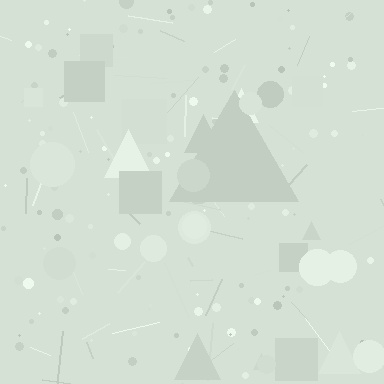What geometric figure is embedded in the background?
A triangle is embedded in the background.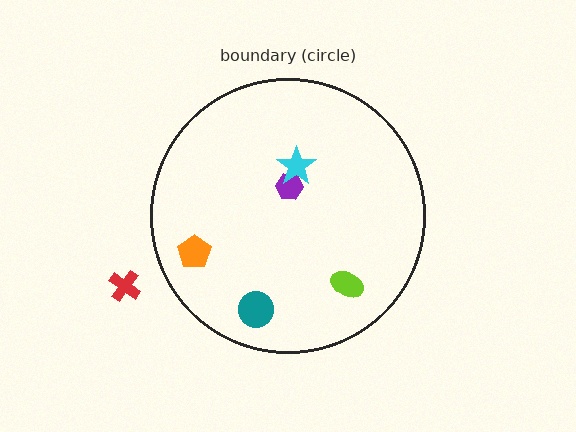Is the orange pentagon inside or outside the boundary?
Inside.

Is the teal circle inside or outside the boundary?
Inside.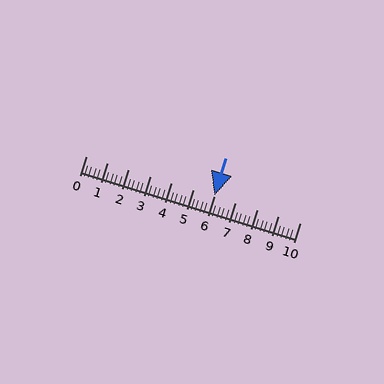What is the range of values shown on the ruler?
The ruler shows values from 0 to 10.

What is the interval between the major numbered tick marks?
The major tick marks are spaced 1 units apart.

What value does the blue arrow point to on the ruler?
The blue arrow points to approximately 6.0.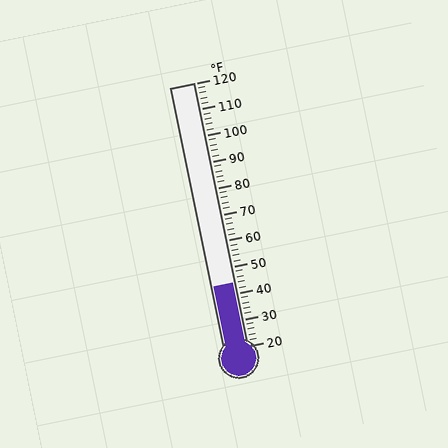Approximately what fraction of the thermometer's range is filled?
The thermometer is filled to approximately 25% of its range.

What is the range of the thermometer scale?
The thermometer scale ranges from 20°F to 120°F.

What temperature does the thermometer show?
The thermometer shows approximately 44°F.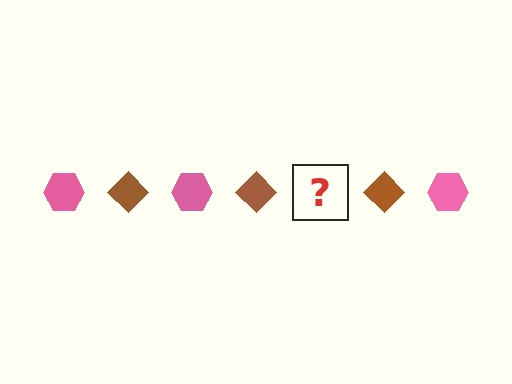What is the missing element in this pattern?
The missing element is a pink hexagon.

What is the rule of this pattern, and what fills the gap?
The rule is that the pattern alternates between pink hexagon and brown diamond. The gap should be filled with a pink hexagon.